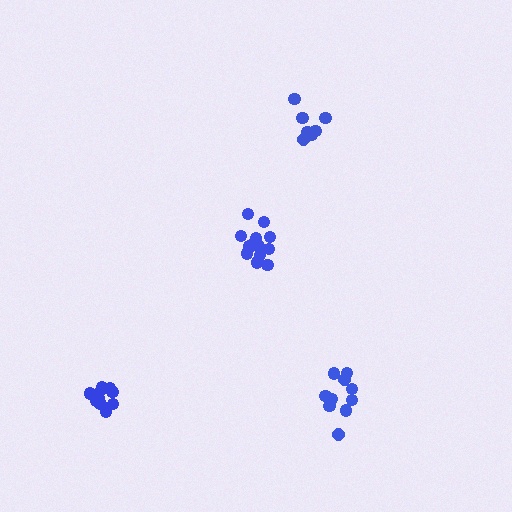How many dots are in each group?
Group 1: 8 dots, Group 2: 10 dots, Group 3: 10 dots, Group 4: 13 dots (41 total).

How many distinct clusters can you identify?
There are 4 distinct clusters.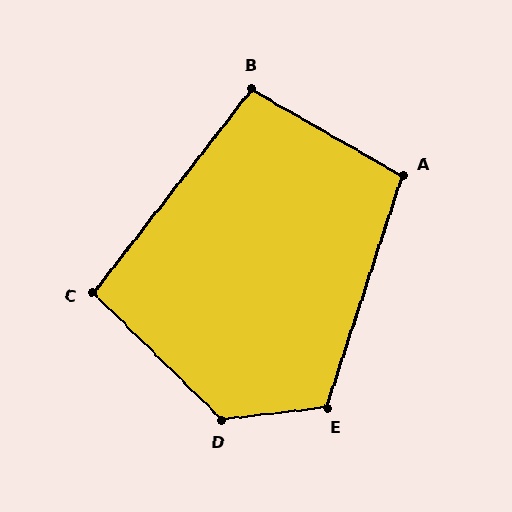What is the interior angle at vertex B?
Approximately 98 degrees (obtuse).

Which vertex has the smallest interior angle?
C, at approximately 97 degrees.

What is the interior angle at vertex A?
Approximately 102 degrees (obtuse).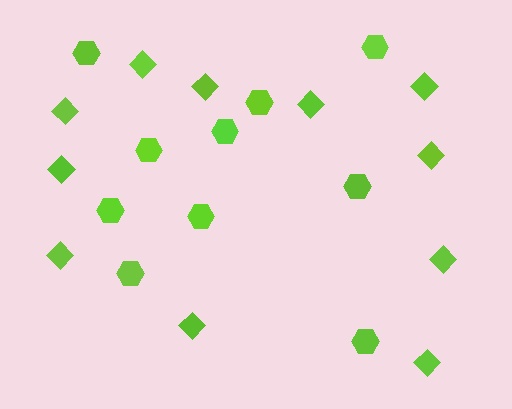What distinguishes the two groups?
There are 2 groups: one group of diamonds (11) and one group of hexagons (10).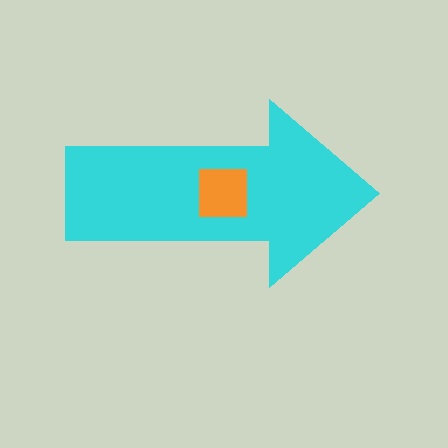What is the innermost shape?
The orange square.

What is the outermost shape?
The cyan arrow.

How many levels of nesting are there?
2.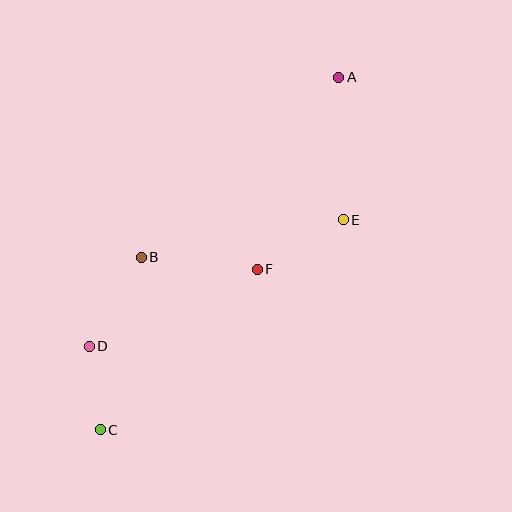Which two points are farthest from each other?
Points A and C are farthest from each other.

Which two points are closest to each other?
Points C and D are closest to each other.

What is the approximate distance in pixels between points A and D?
The distance between A and D is approximately 367 pixels.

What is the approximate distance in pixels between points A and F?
The distance between A and F is approximately 209 pixels.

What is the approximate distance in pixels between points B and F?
The distance between B and F is approximately 116 pixels.